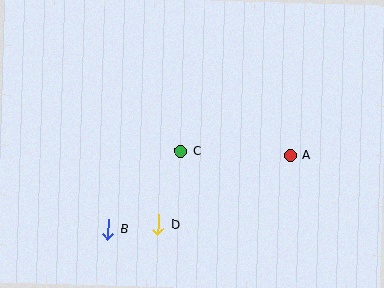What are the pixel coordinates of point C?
Point C is at (180, 151).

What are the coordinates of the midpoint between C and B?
The midpoint between C and B is at (144, 190).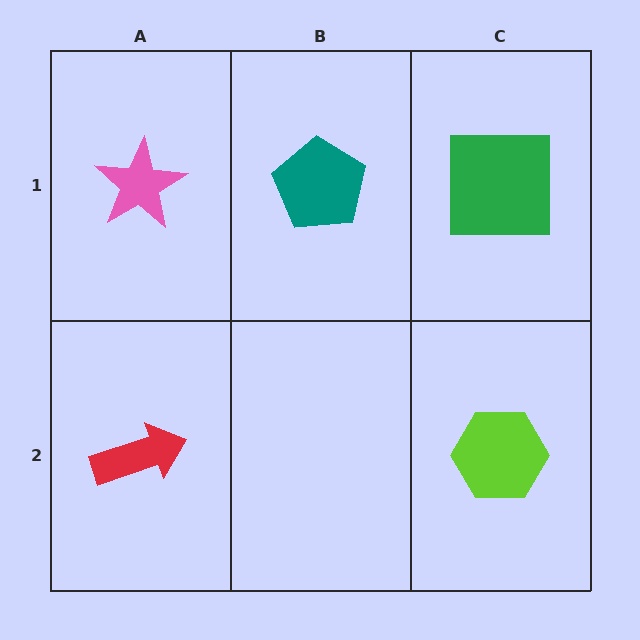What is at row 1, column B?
A teal pentagon.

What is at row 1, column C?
A green square.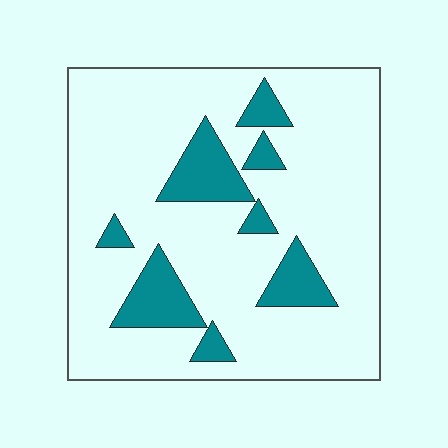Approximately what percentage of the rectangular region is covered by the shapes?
Approximately 15%.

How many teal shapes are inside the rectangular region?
8.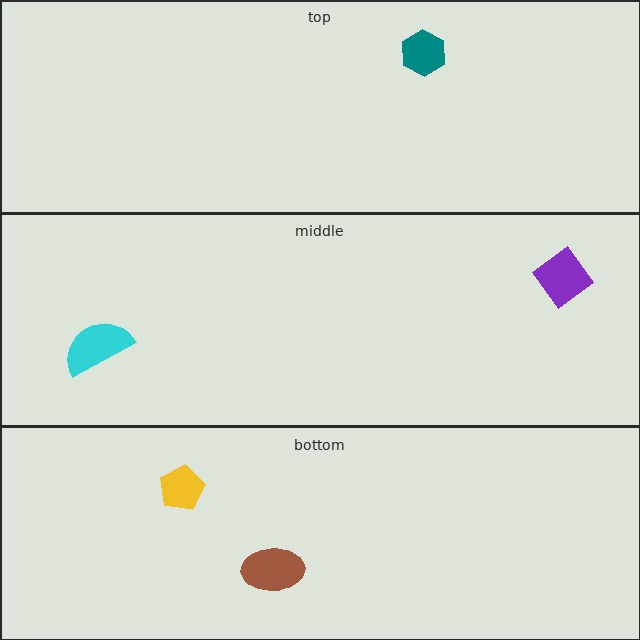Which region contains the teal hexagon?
The top region.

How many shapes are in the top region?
1.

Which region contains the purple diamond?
The middle region.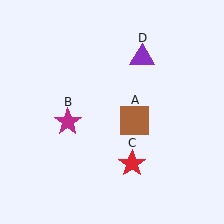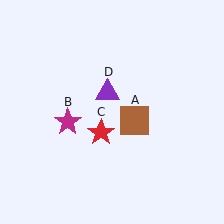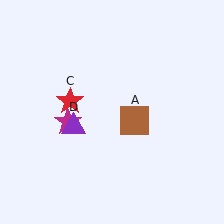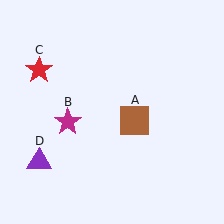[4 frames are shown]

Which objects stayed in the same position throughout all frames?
Brown square (object A) and magenta star (object B) remained stationary.